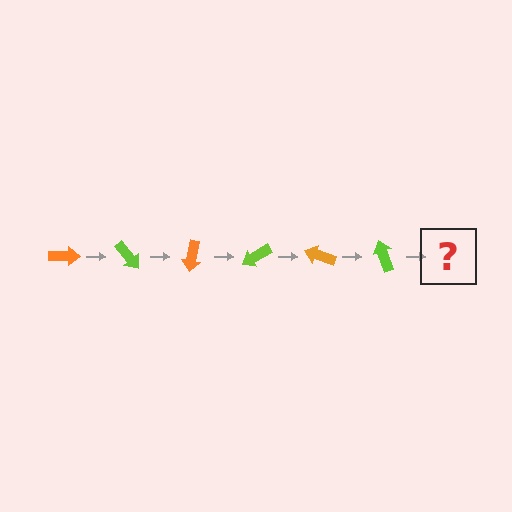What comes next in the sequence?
The next element should be an orange arrow, rotated 300 degrees from the start.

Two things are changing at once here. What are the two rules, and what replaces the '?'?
The two rules are that it rotates 50 degrees each step and the color cycles through orange and lime. The '?' should be an orange arrow, rotated 300 degrees from the start.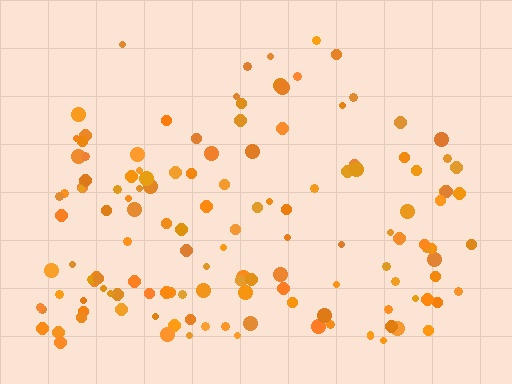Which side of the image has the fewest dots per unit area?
The top.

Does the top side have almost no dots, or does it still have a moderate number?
Still a moderate number, just noticeably fewer than the bottom.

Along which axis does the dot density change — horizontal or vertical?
Vertical.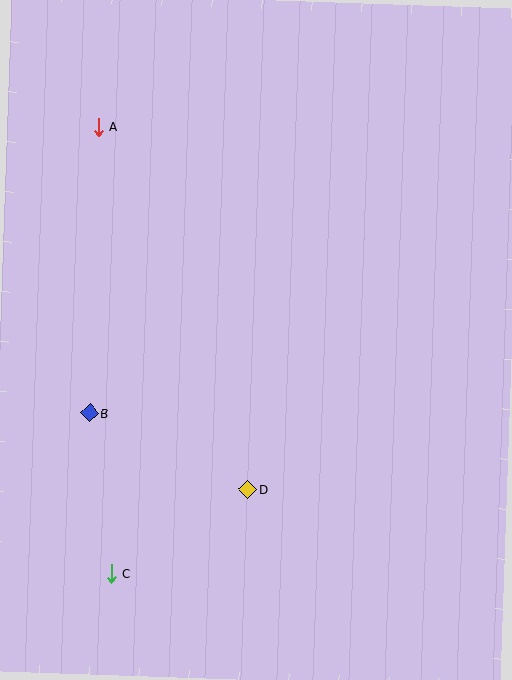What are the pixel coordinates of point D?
Point D is at (248, 489).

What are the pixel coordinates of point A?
Point A is at (98, 127).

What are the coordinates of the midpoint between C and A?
The midpoint between C and A is at (105, 350).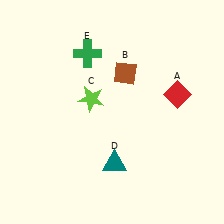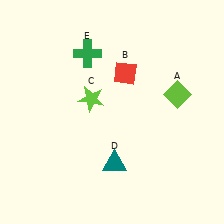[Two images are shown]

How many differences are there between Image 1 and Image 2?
There are 2 differences between the two images.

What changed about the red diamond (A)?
In Image 1, A is red. In Image 2, it changed to lime.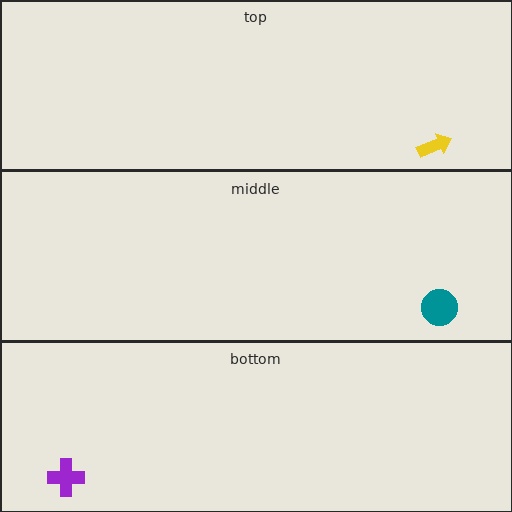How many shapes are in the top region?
1.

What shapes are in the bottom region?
The purple cross.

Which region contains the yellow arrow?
The top region.